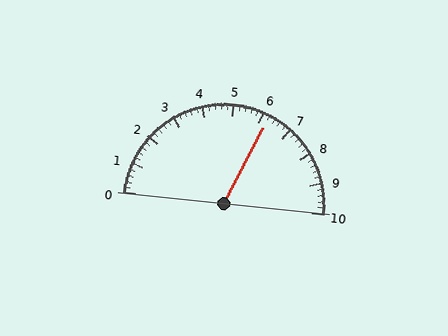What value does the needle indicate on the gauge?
The needle indicates approximately 6.2.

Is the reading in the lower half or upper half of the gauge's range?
The reading is in the upper half of the range (0 to 10).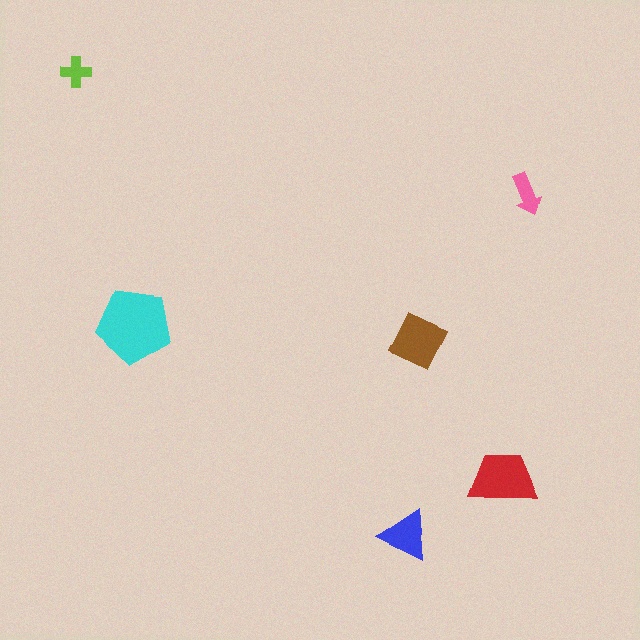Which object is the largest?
The cyan pentagon.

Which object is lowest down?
The blue triangle is bottommost.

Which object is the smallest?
The lime cross.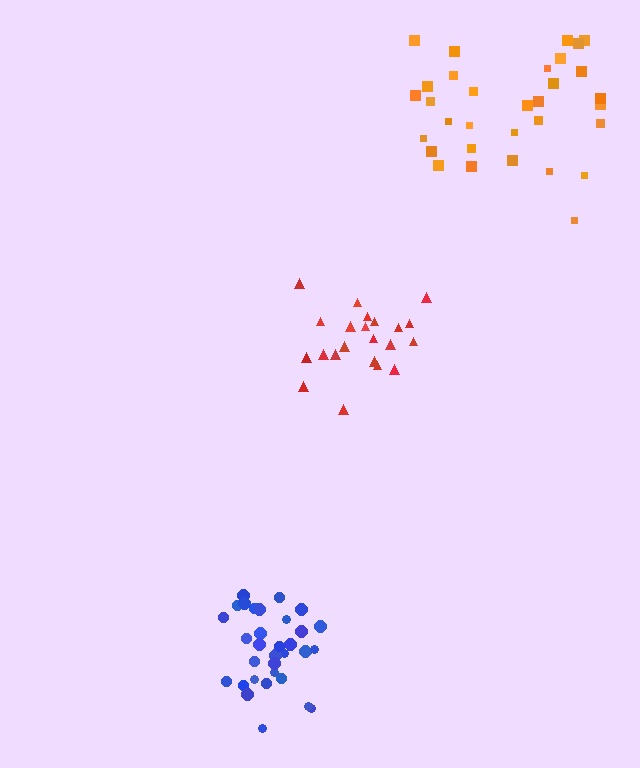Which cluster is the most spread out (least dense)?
Orange.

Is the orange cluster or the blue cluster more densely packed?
Blue.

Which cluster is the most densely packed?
Blue.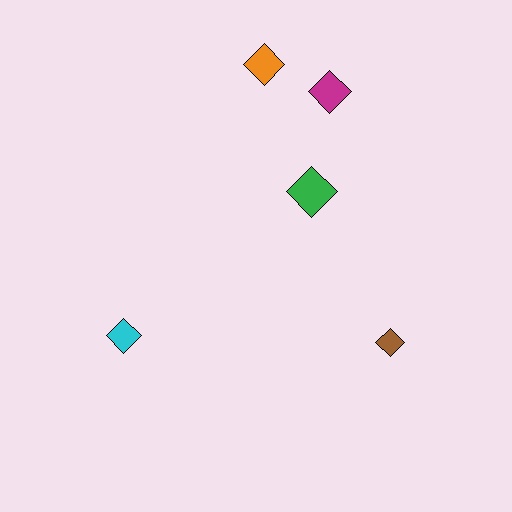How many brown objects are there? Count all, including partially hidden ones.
There is 1 brown object.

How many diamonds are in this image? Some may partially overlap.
There are 5 diamonds.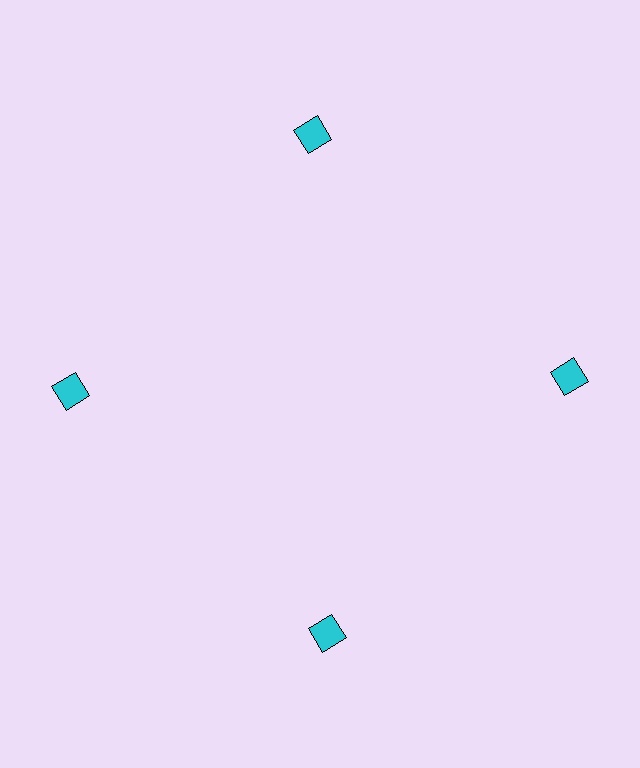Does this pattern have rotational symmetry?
Yes, this pattern has 4-fold rotational symmetry. It looks the same after rotating 90 degrees around the center.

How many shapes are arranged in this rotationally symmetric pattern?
There are 4 shapes, arranged in 4 groups of 1.